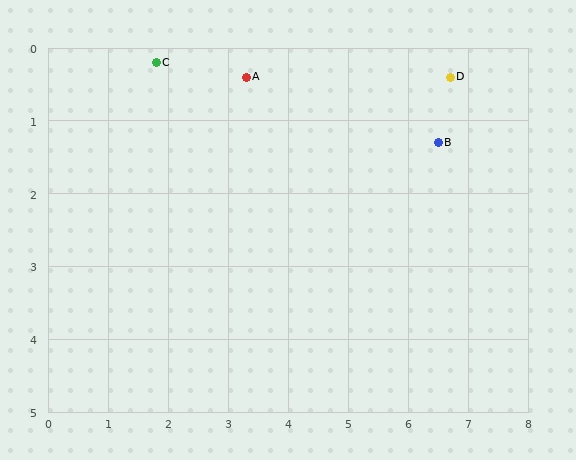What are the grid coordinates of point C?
Point C is at approximately (1.8, 0.2).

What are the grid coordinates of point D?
Point D is at approximately (6.7, 0.4).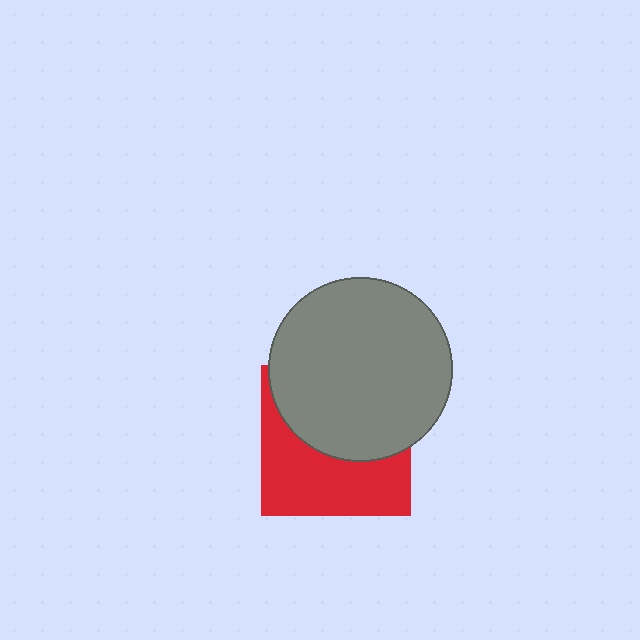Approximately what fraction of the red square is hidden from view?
Roughly 52% of the red square is hidden behind the gray circle.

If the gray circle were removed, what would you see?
You would see the complete red square.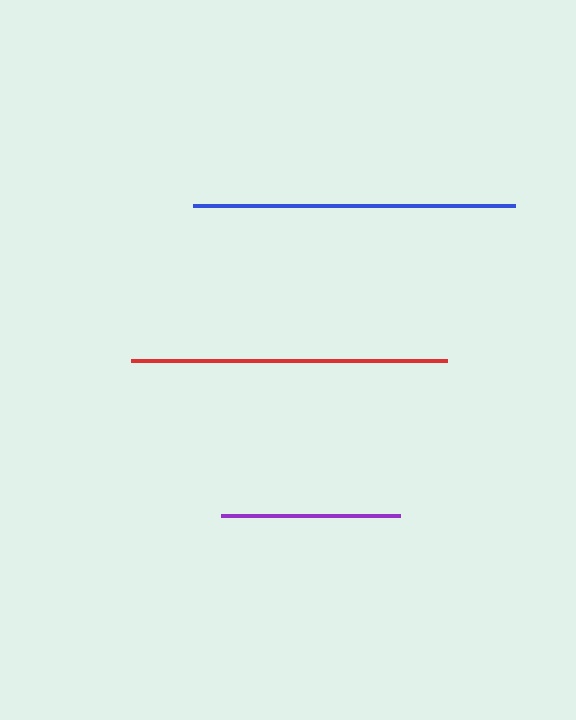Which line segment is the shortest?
The purple line is the shortest at approximately 179 pixels.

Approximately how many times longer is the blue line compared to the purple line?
The blue line is approximately 1.8 times the length of the purple line.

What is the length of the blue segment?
The blue segment is approximately 322 pixels long.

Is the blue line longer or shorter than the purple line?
The blue line is longer than the purple line.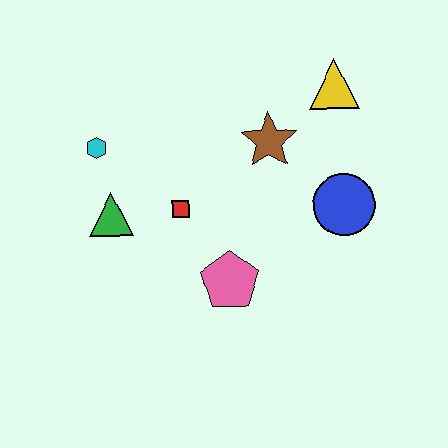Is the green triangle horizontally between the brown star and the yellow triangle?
No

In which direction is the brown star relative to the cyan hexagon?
The brown star is to the right of the cyan hexagon.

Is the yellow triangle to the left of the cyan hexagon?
No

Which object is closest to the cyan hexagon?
The green triangle is closest to the cyan hexagon.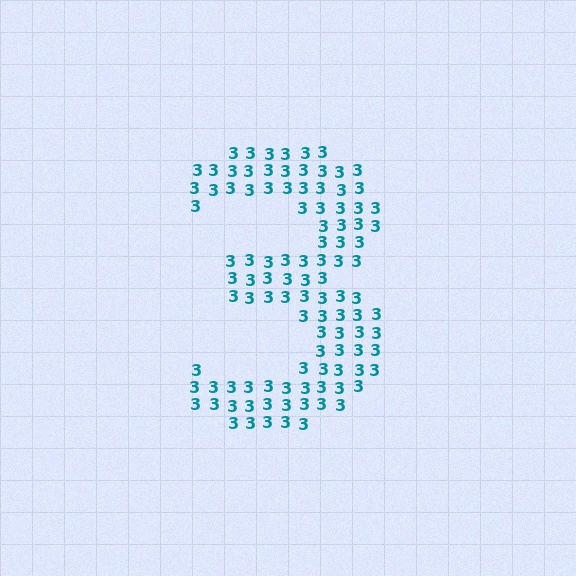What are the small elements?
The small elements are digit 3's.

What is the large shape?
The large shape is the digit 3.